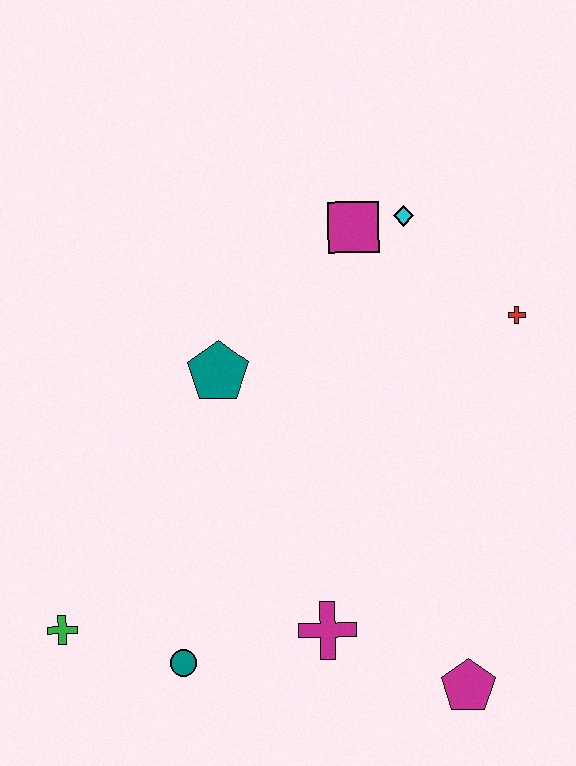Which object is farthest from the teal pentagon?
The magenta pentagon is farthest from the teal pentagon.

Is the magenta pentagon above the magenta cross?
No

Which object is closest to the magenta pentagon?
The magenta cross is closest to the magenta pentagon.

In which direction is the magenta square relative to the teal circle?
The magenta square is above the teal circle.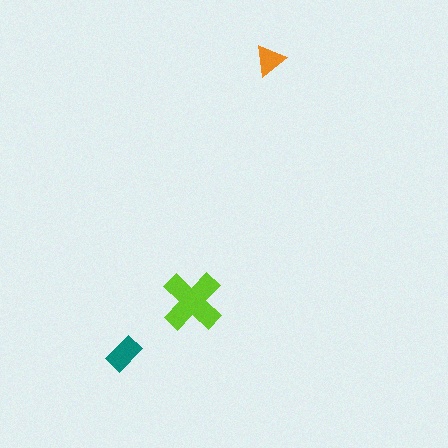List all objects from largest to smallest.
The lime cross, the teal rectangle, the orange triangle.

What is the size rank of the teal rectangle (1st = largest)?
2nd.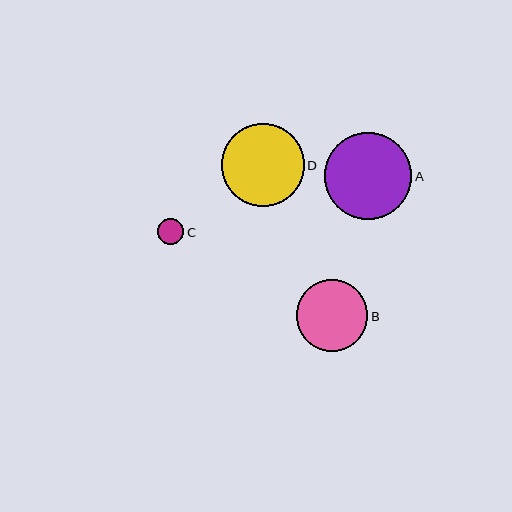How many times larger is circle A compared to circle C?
Circle A is approximately 3.3 times the size of circle C.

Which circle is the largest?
Circle A is the largest with a size of approximately 87 pixels.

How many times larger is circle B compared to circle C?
Circle B is approximately 2.7 times the size of circle C.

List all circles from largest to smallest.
From largest to smallest: A, D, B, C.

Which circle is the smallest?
Circle C is the smallest with a size of approximately 26 pixels.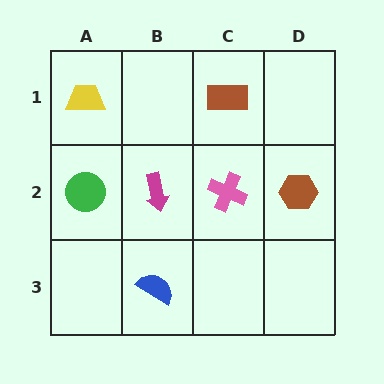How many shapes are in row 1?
2 shapes.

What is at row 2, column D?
A brown hexagon.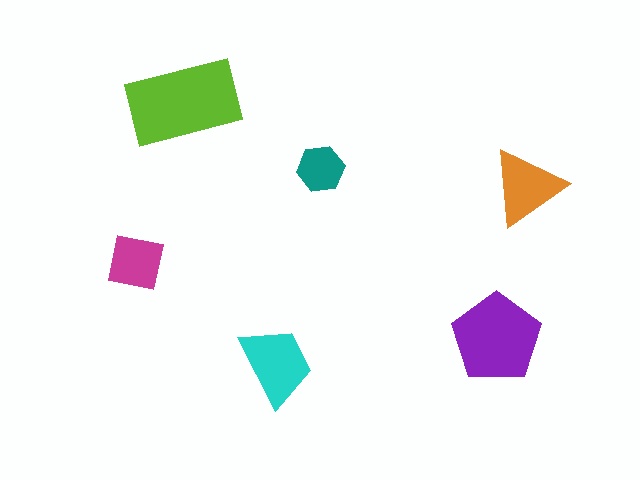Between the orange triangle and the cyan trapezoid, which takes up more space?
The cyan trapezoid.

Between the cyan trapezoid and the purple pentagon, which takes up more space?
The purple pentagon.